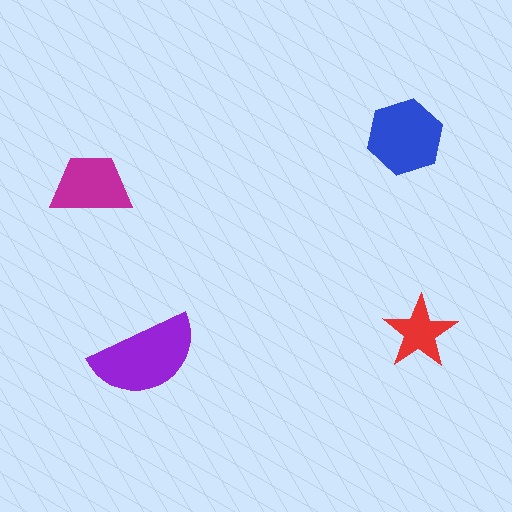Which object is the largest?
The purple semicircle.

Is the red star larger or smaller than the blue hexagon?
Smaller.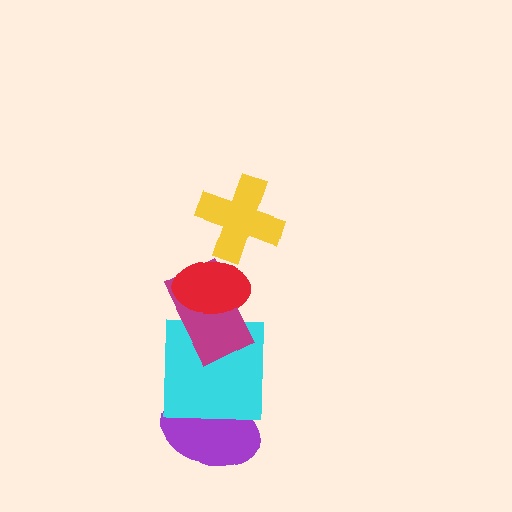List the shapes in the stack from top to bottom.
From top to bottom: the yellow cross, the red ellipse, the magenta rectangle, the cyan square, the purple ellipse.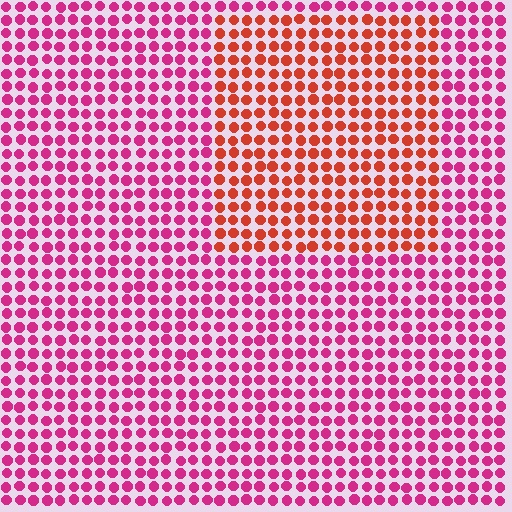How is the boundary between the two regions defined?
The boundary is defined purely by a slight shift in hue (about 41 degrees). Spacing, size, and orientation are identical on both sides.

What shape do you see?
I see a rectangle.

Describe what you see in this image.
The image is filled with small magenta elements in a uniform arrangement. A rectangle-shaped region is visible where the elements are tinted to a slightly different hue, forming a subtle color boundary.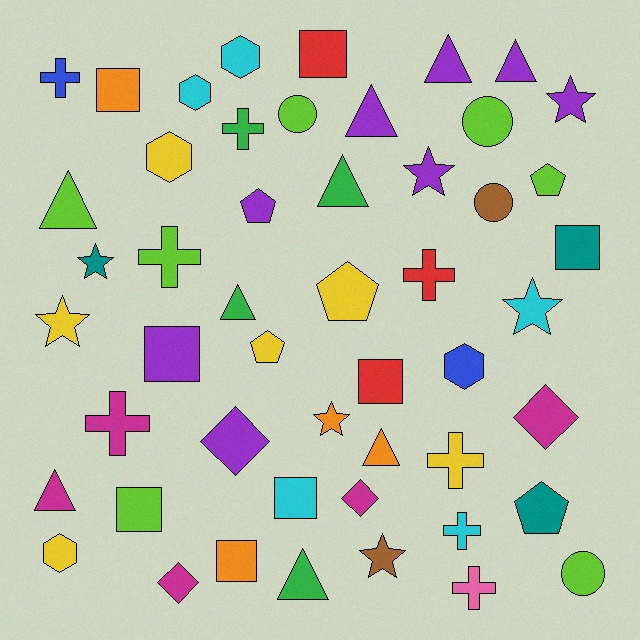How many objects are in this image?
There are 50 objects.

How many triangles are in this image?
There are 9 triangles.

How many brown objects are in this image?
There are 2 brown objects.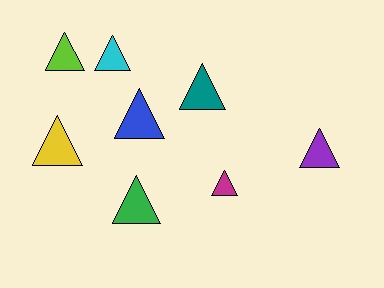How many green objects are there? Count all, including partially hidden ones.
There is 1 green object.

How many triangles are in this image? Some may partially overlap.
There are 8 triangles.